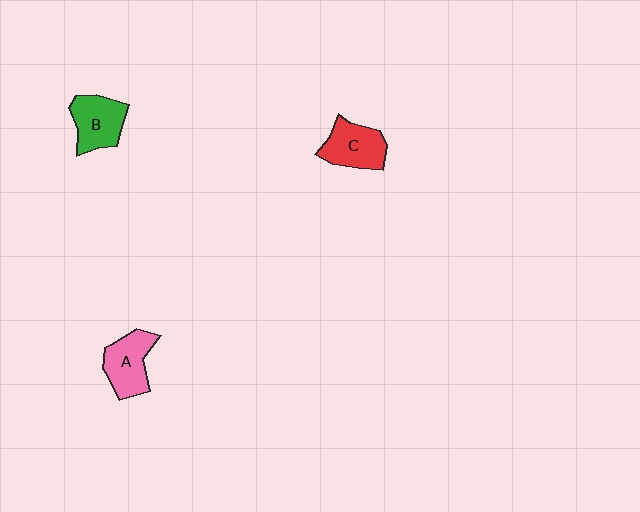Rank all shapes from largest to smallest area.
From largest to smallest: A (pink), B (green), C (red).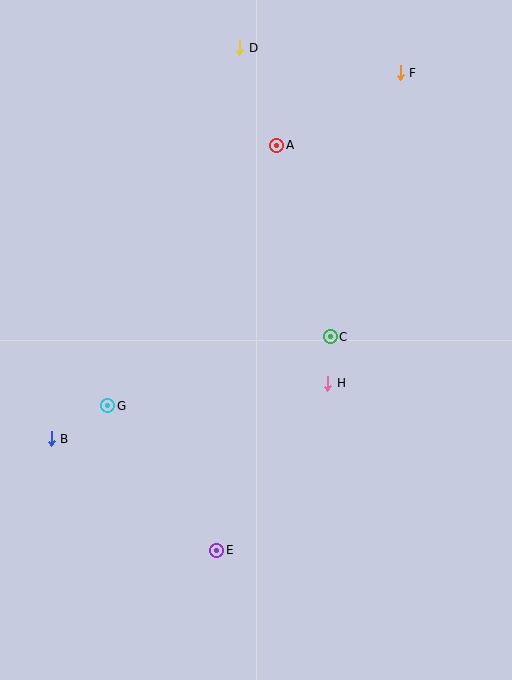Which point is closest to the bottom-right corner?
Point E is closest to the bottom-right corner.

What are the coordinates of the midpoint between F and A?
The midpoint between F and A is at (339, 109).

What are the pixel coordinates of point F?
Point F is at (400, 73).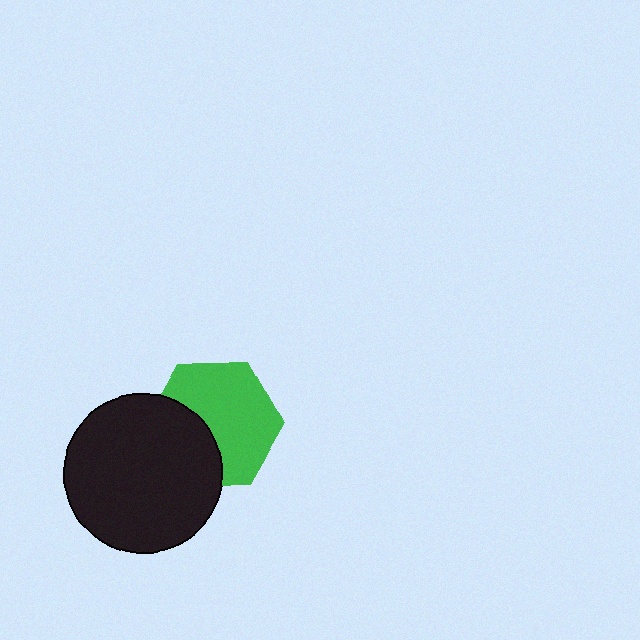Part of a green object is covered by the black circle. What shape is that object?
It is a hexagon.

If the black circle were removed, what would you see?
You would see the complete green hexagon.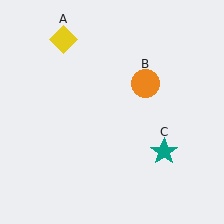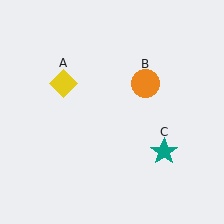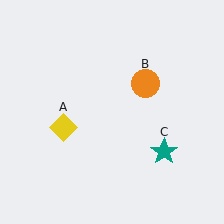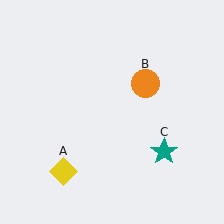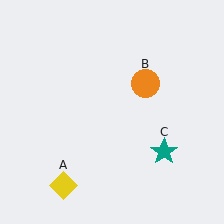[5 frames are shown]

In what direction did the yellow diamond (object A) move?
The yellow diamond (object A) moved down.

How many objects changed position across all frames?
1 object changed position: yellow diamond (object A).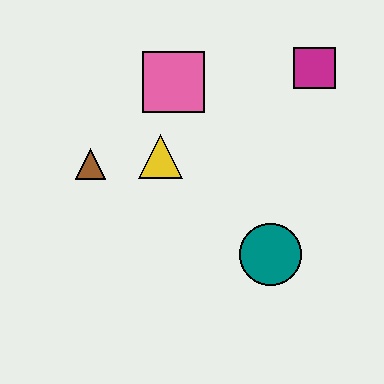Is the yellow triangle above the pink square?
No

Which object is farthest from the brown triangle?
The magenta square is farthest from the brown triangle.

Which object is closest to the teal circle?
The yellow triangle is closest to the teal circle.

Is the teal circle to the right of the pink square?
Yes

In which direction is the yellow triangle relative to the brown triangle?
The yellow triangle is to the right of the brown triangle.